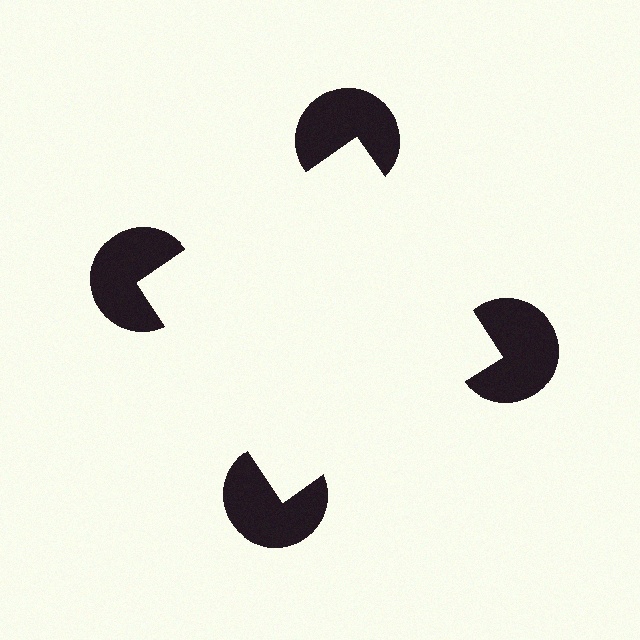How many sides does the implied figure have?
4 sides.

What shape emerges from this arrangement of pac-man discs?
An illusory square — its edges are inferred from the aligned wedge cuts in the pac-man discs, not physically drawn.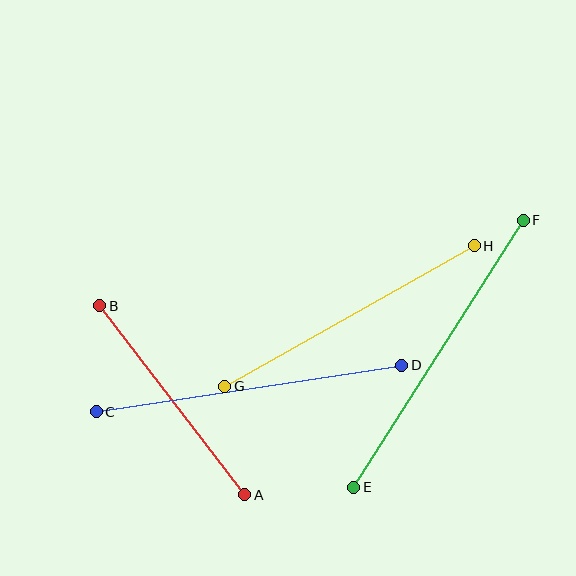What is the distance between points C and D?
The distance is approximately 309 pixels.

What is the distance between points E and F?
The distance is approximately 316 pixels.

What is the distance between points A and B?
The distance is approximately 238 pixels.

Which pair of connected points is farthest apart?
Points E and F are farthest apart.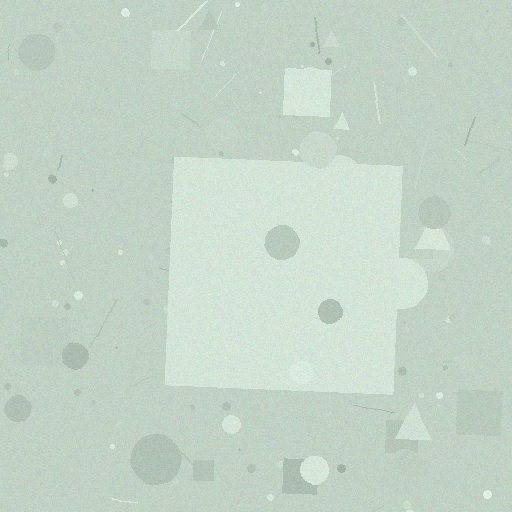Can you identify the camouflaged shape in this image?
The camouflaged shape is a square.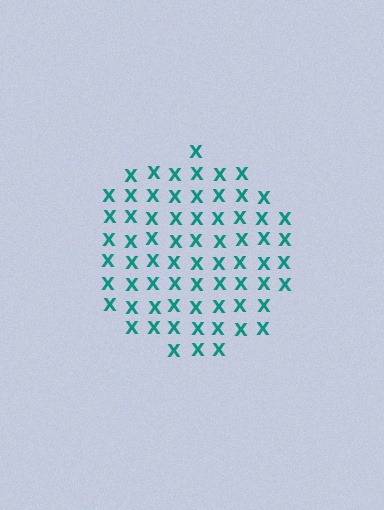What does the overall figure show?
The overall figure shows a circle.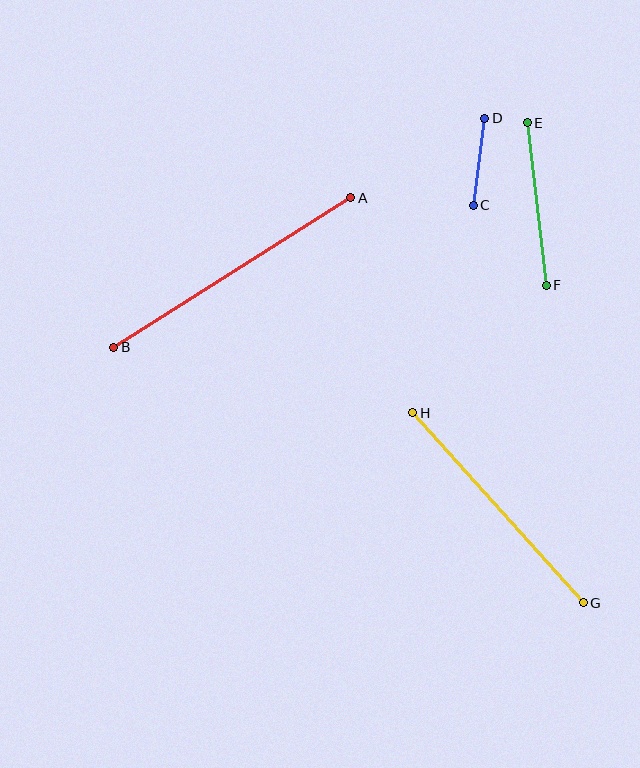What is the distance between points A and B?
The distance is approximately 280 pixels.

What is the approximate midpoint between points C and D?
The midpoint is at approximately (479, 162) pixels.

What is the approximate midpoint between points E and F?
The midpoint is at approximately (537, 204) pixels.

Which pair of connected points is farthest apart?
Points A and B are farthest apart.